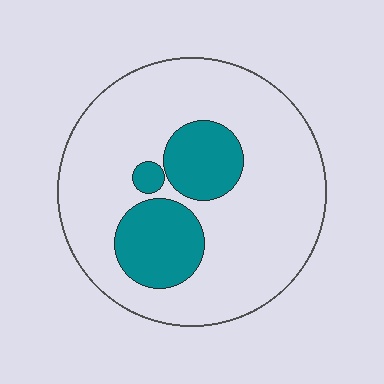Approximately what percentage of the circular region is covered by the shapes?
Approximately 20%.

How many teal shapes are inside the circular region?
3.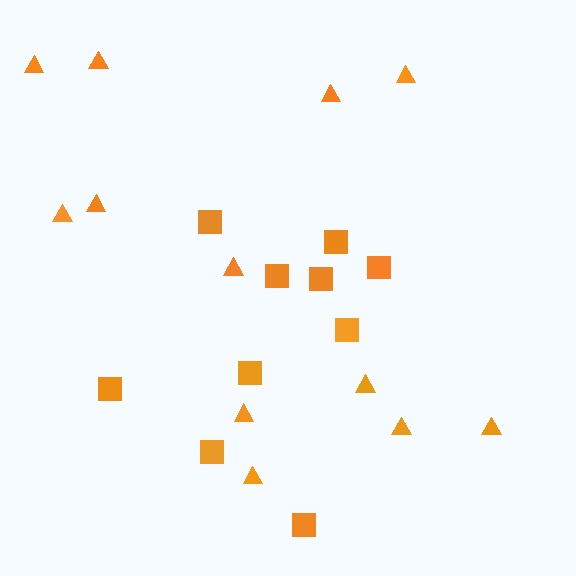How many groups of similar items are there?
There are 2 groups: one group of triangles (12) and one group of squares (10).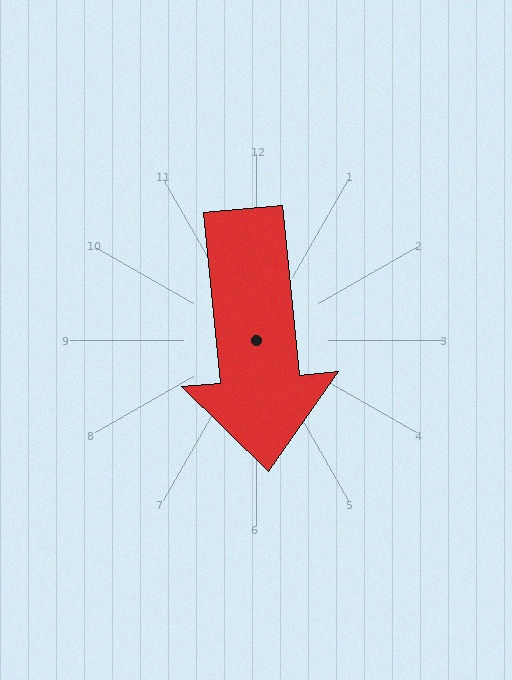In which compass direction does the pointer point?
South.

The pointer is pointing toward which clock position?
Roughly 6 o'clock.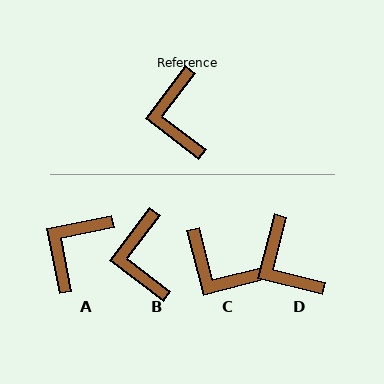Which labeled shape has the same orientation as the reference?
B.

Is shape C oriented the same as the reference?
No, it is off by about 51 degrees.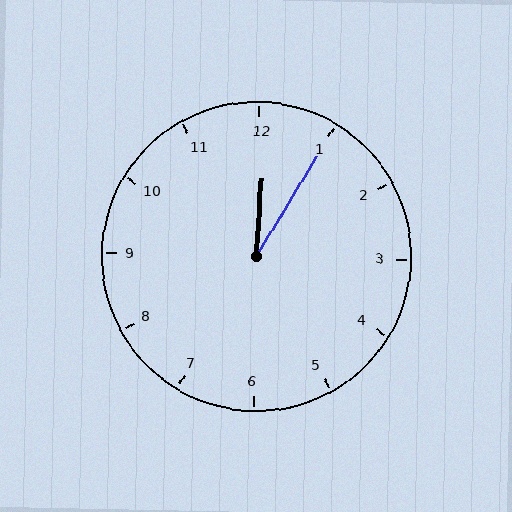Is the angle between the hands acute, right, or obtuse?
It is acute.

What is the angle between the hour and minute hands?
Approximately 28 degrees.